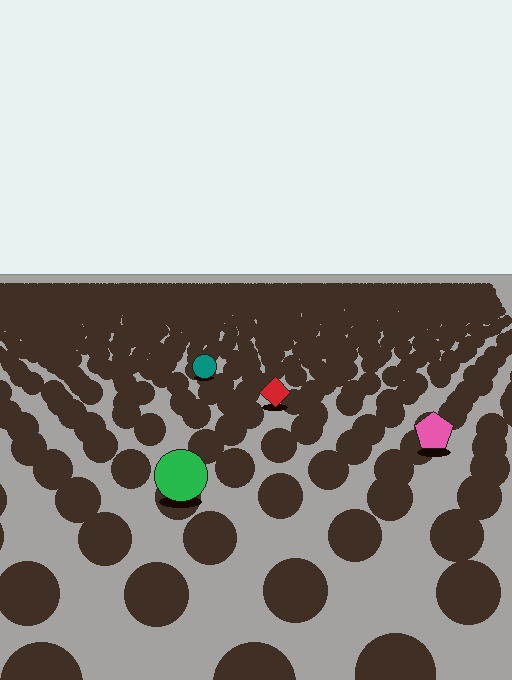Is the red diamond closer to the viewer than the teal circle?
Yes. The red diamond is closer — you can tell from the texture gradient: the ground texture is coarser near it.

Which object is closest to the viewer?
The green circle is closest. The texture marks near it are larger and more spread out.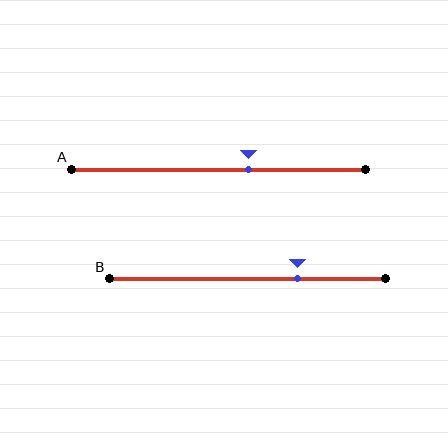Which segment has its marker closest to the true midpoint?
Segment A has its marker closest to the true midpoint.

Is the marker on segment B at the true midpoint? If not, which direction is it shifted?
No, the marker on segment B is shifted to the right by about 18% of the segment length.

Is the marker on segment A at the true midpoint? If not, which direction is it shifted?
No, the marker on segment A is shifted to the right by about 10% of the segment length.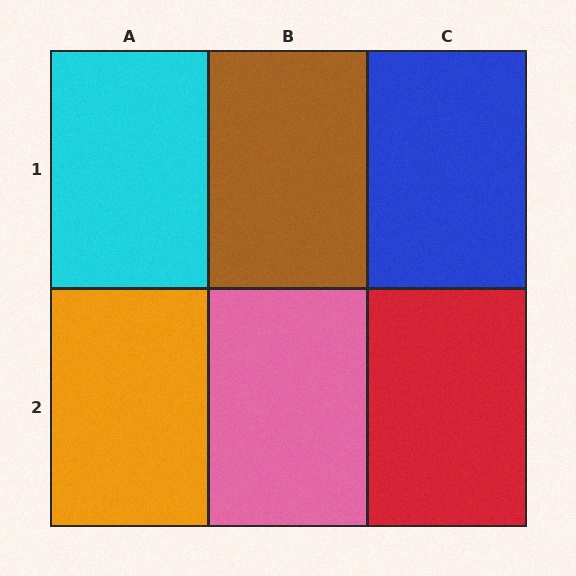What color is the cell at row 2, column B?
Pink.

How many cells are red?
1 cell is red.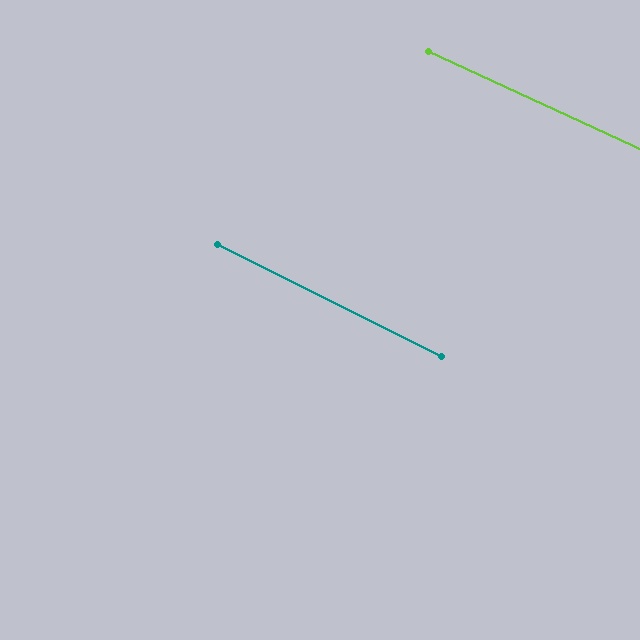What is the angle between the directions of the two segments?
Approximately 2 degrees.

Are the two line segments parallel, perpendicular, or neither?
Parallel — their directions differ by only 1.8°.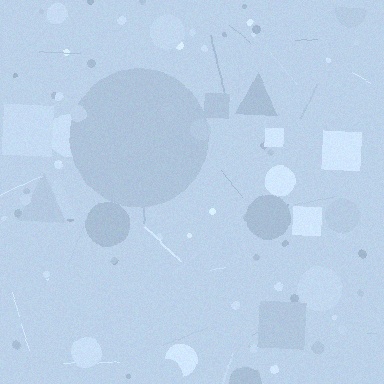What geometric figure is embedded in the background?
A circle is embedded in the background.